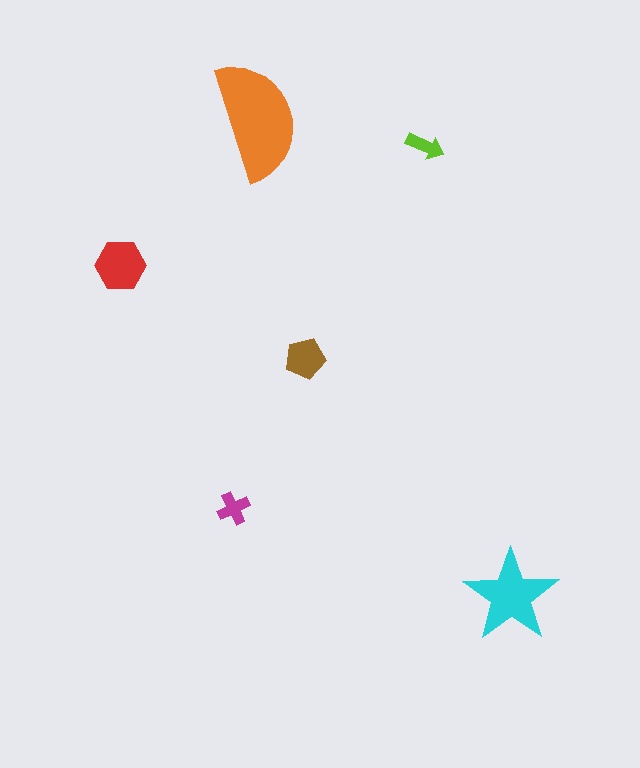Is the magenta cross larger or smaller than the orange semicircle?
Smaller.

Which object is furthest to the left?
The red hexagon is leftmost.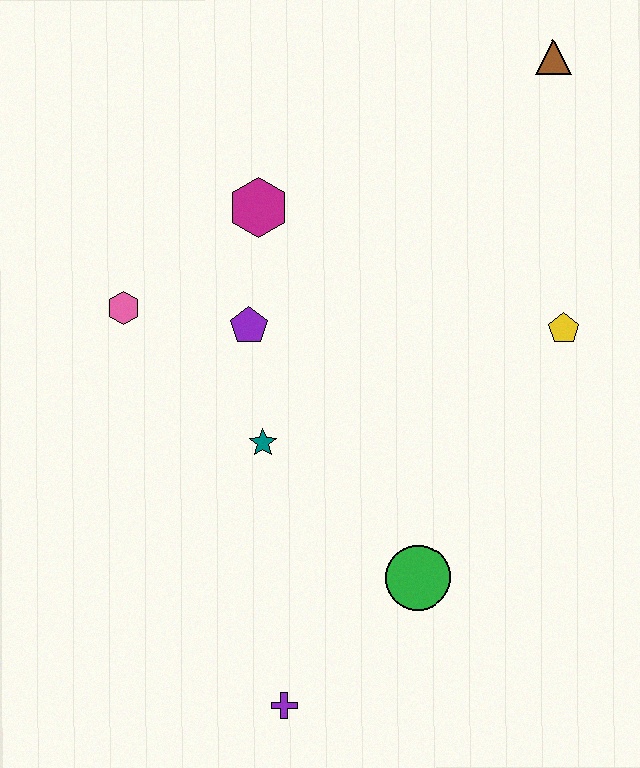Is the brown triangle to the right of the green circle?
Yes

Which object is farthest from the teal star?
The brown triangle is farthest from the teal star.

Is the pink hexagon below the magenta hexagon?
Yes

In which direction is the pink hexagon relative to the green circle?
The pink hexagon is to the left of the green circle.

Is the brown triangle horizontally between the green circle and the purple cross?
No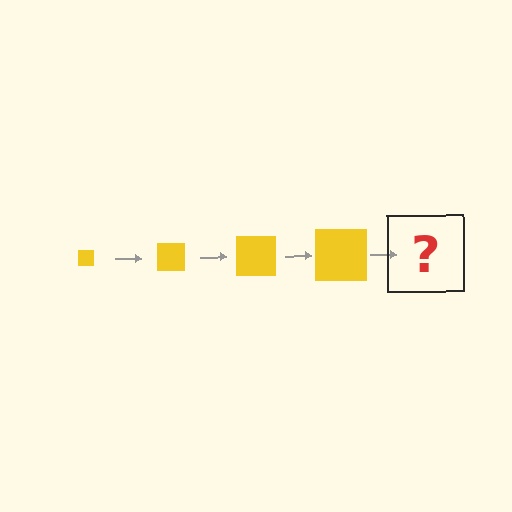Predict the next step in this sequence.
The next step is a yellow square, larger than the previous one.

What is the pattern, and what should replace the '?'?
The pattern is that the square gets progressively larger each step. The '?' should be a yellow square, larger than the previous one.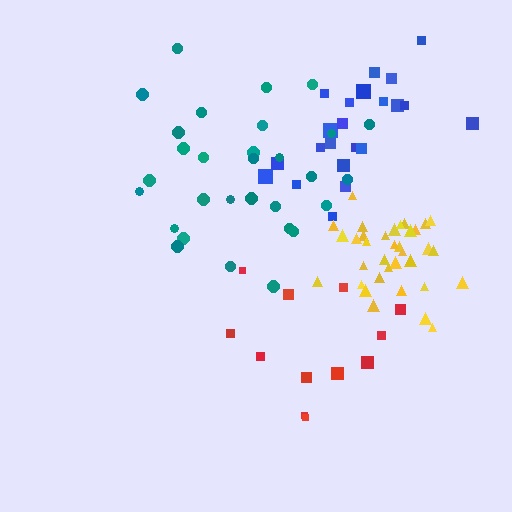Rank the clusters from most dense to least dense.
yellow, blue, teal, red.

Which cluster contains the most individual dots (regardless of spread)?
Yellow (35).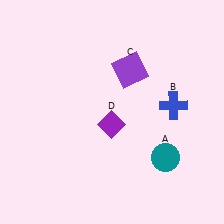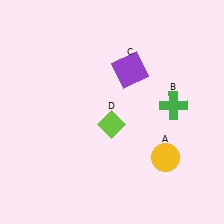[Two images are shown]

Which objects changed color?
A changed from teal to yellow. B changed from blue to green. D changed from purple to lime.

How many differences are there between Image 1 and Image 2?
There are 3 differences between the two images.